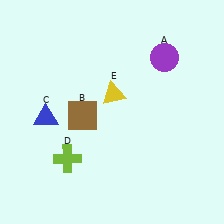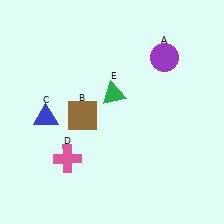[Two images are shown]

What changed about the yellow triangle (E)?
In Image 1, E is yellow. In Image 2, it changed to green.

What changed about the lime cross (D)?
In Image 1, D is lime. In Image 2, it changed to pink.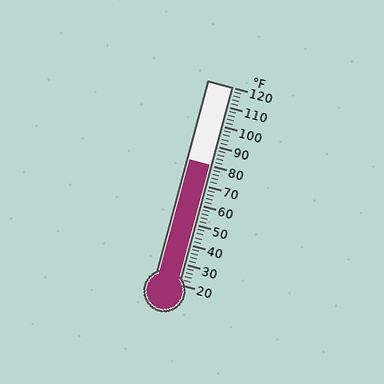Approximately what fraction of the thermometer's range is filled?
The thermometer is filled to approximately 60% of its range.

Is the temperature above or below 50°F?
The temperature is above 50°F.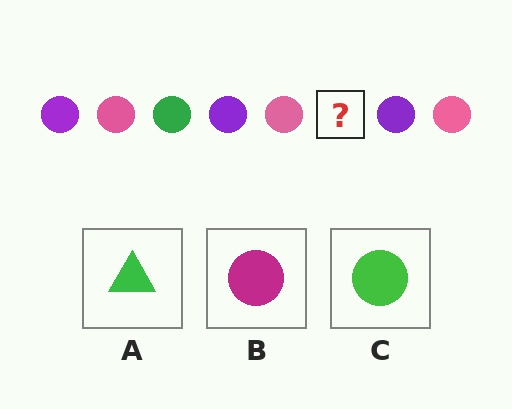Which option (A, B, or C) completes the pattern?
C.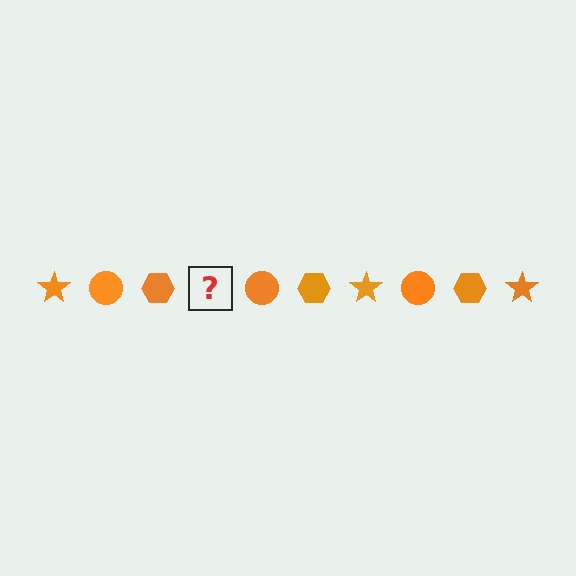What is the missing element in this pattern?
The missing element is an orange star.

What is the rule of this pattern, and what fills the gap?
The rule is that the pattern cycles through star, circle, hexagon shapes in orange. The gap should be filled with an orange star.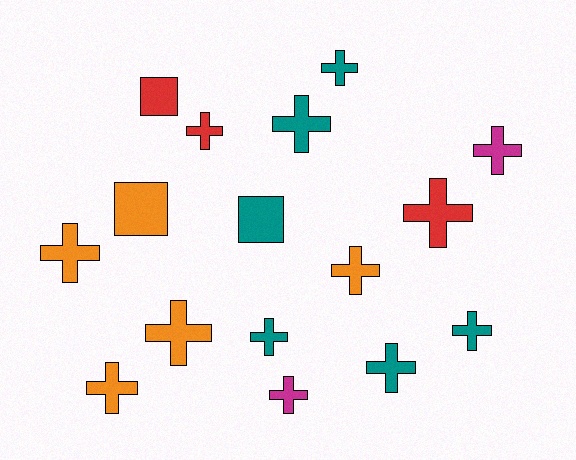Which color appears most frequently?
Teal, with 6 objects.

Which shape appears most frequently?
Cross, with 13 objects.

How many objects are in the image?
There are 16 objects.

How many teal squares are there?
There is 1 teal square.